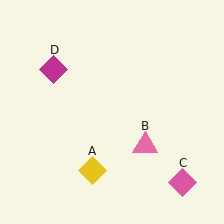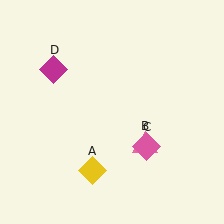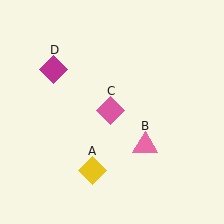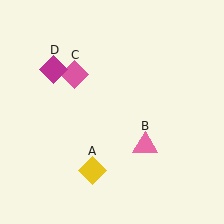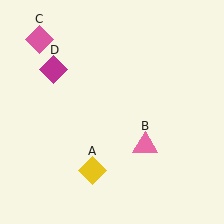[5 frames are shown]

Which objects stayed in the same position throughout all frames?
Yellow diamond (object A) and pink triangle (object B) and magenta diamond (object D) remained stationary.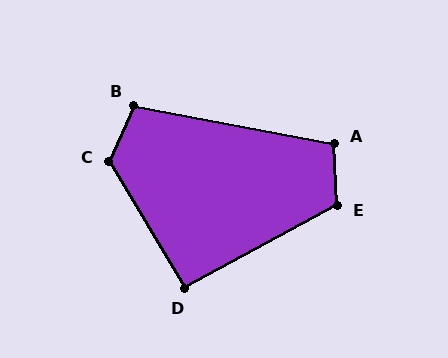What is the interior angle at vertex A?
Approximately 103 degrees (obtuse).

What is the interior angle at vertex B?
Approximately 103 degrees (obtuse).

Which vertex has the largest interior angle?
C, at approximately 125 degrees.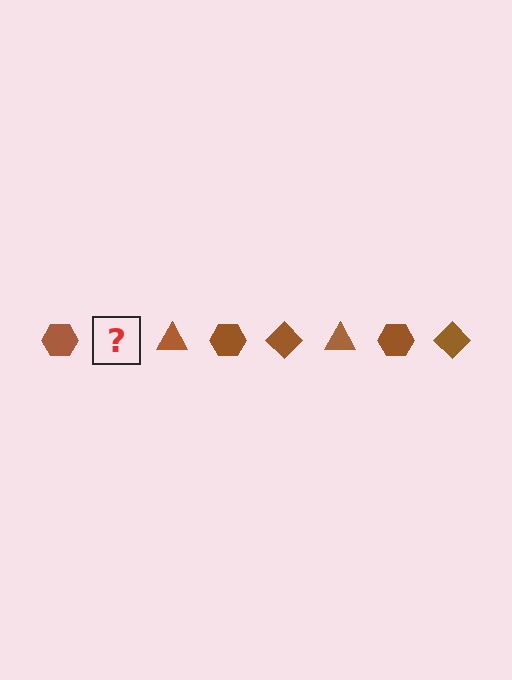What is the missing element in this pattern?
The missing element is a brown diamond.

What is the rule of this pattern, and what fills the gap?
The rule is that the pattern cycles through hexagon, diamond, triangle shapes in brown. The gap should be filled with a brown diamond.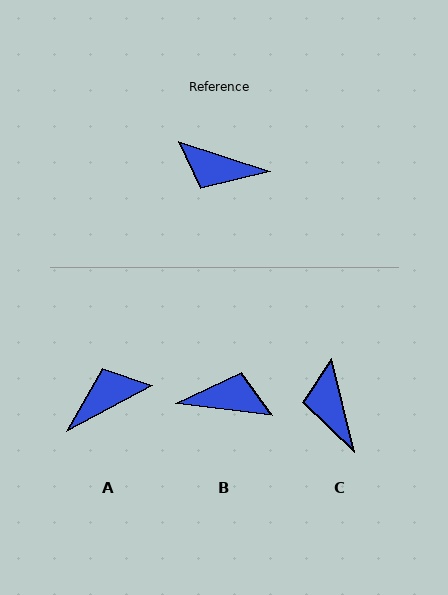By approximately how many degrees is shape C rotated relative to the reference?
Approximately 58 degrees clockwise.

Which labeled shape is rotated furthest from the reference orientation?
B, about 169 degrees away.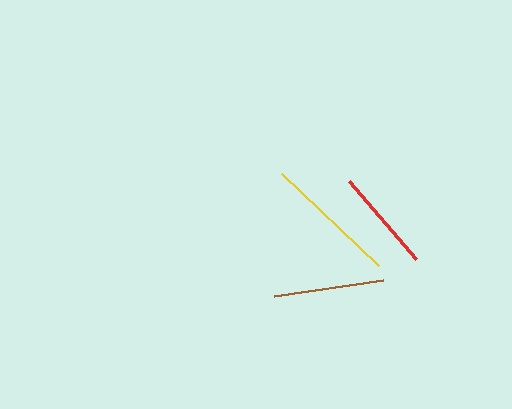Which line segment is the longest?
The yellow line is the longest at approximately 134 pixels.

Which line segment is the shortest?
The red line is the shortest at approximately 104 pixels.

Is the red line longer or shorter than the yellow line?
The yellow line is longer than the red line.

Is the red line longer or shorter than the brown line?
The brown line is longer than the red line.